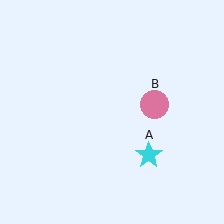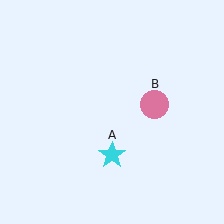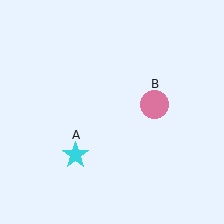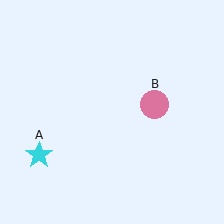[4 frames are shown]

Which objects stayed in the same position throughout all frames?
Pink circle (object B) remained stationary.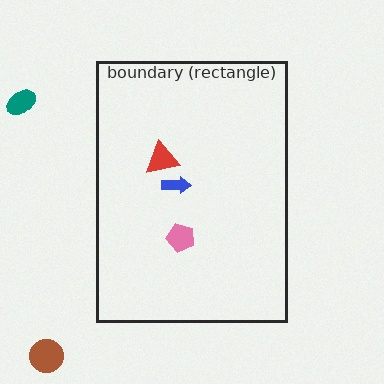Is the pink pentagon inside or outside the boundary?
Inside.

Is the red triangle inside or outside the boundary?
Inside.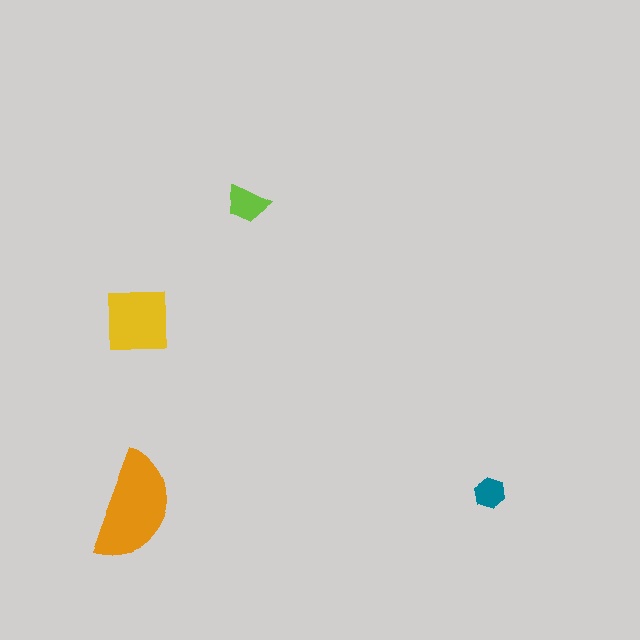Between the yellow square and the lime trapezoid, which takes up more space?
The yellow square.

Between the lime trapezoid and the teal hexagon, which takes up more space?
The lime trapezoid.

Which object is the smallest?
The teal hexagon.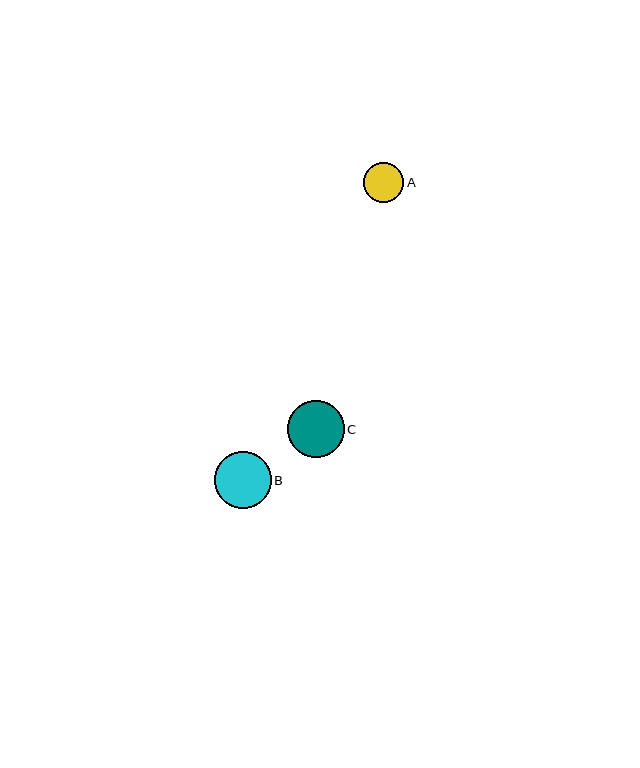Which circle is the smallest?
Circle A is the smallest with a size of approximately 40 pixels.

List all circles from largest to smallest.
From largest to smallest: B, C, A.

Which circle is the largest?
Circle B is the largest with a size of approximately 57 pixels.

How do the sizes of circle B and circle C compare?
Circle B and circle C are approximately the same size.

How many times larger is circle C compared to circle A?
Circle C is approximately 1.4 times the size of circle A.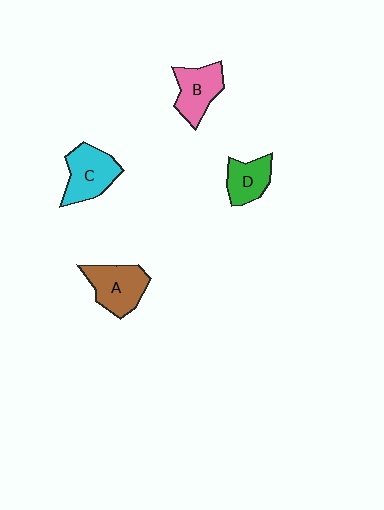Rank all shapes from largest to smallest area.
From largest to smallest: A (brown), C (cyan), B (pink), D (green).